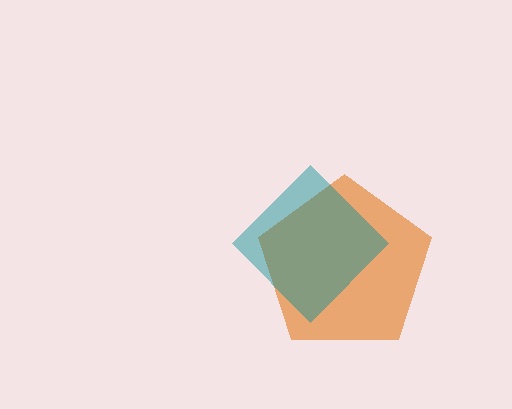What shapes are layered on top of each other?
The layered shapes are: an orange pentagon, a teal diamond.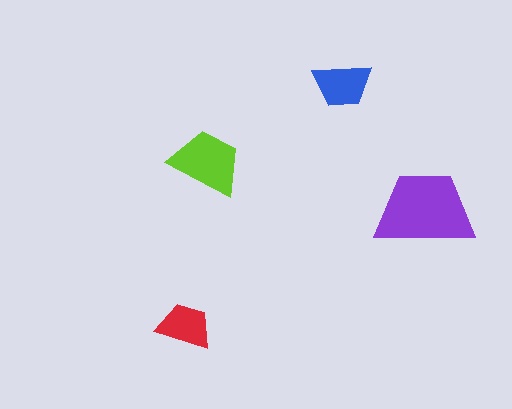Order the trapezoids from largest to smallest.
the purple one, the lime one, the blue one, the red one.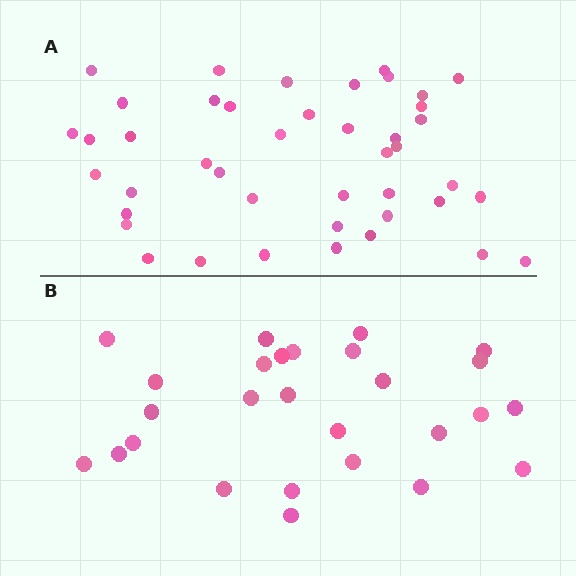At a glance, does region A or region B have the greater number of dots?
Region A (the top region) has more dots.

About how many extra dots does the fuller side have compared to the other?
Region A has approximately 15 more dots than region B.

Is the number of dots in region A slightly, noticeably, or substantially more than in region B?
Region A has substantially more. The ratio is roughly 1.6 to 1.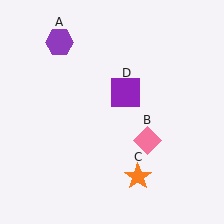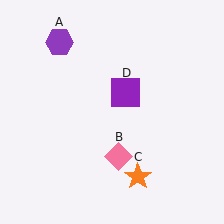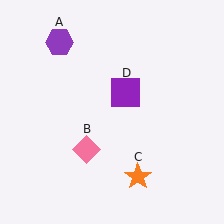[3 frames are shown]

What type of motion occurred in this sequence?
The pink diamond (object B) rotated clockwise around the center of the scene.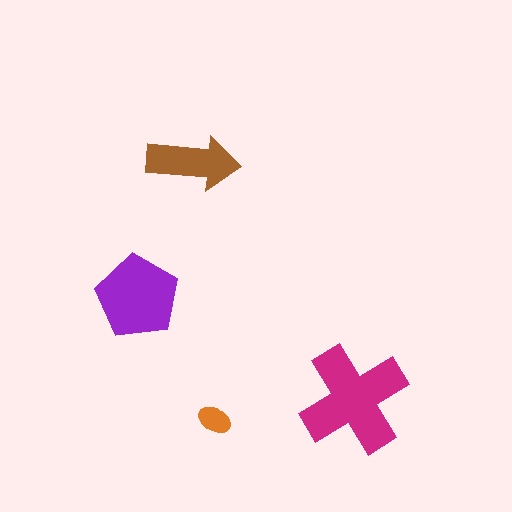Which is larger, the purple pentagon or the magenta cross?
The magenta cross.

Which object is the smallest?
The orange ellipse.